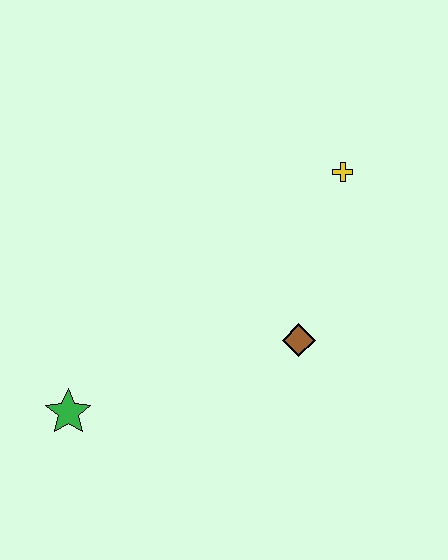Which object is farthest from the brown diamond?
The green star is farthest from the brown diamond.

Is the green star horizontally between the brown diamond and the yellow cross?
No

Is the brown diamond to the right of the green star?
Yes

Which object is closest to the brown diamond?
The yellow cross is closest to the brown diamond.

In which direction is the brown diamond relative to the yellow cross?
The brown diamond is below the yellow cross.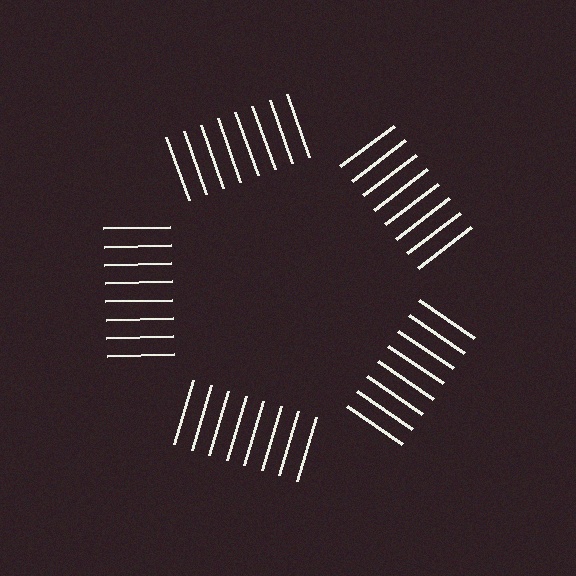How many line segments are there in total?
40 — 8 along each of the 5 edges.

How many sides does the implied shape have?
5 sides — the line-ends trace a pentagon.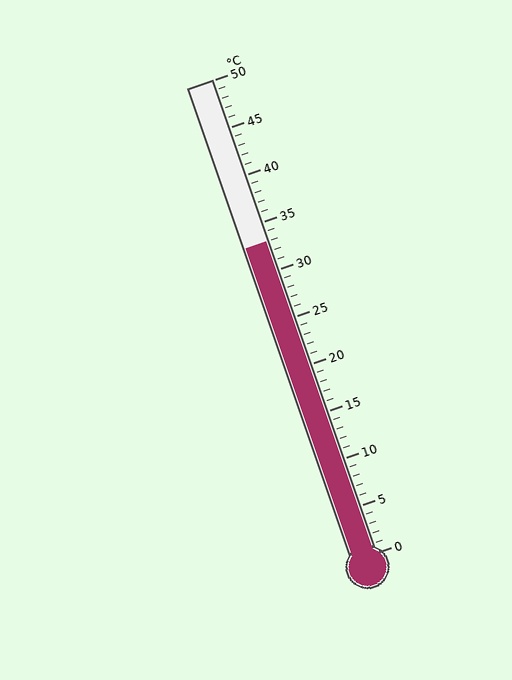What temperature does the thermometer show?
The thermometer shows approximately 33°C.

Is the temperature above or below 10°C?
The temperature is above 10°C.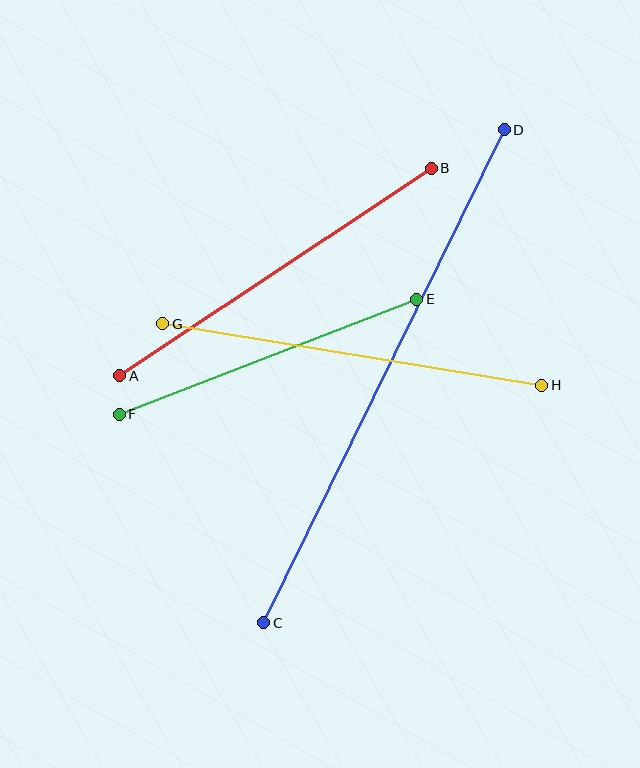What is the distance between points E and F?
The distance is approximately 319 pixels.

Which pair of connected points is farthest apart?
Points C and D are farthest apart.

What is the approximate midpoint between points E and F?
The midpoint is at approximately (268, 357) pixels.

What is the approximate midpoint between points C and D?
The midpoint is at approximately (384, 376) pixels.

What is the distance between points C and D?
The distance is approximately 549 pixels.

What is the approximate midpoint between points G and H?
The midpoint is at approximately (352, 354) pixels.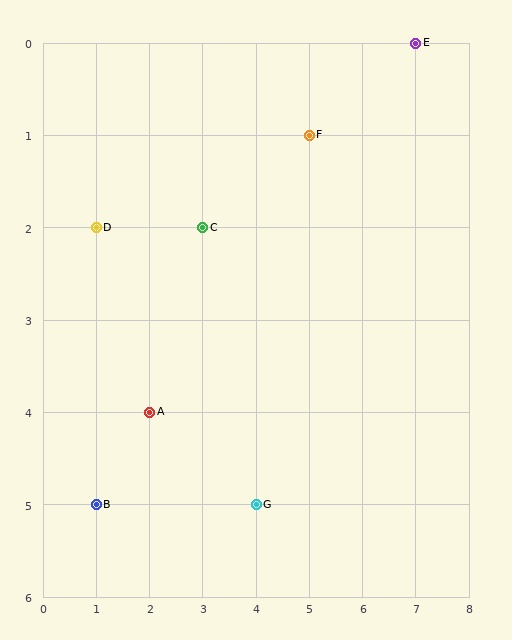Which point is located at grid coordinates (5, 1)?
Point F is at (5, 1).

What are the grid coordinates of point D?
Point D is at grid coordinates (1, 2).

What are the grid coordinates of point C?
Point C is at grid coordinates (3, 2).